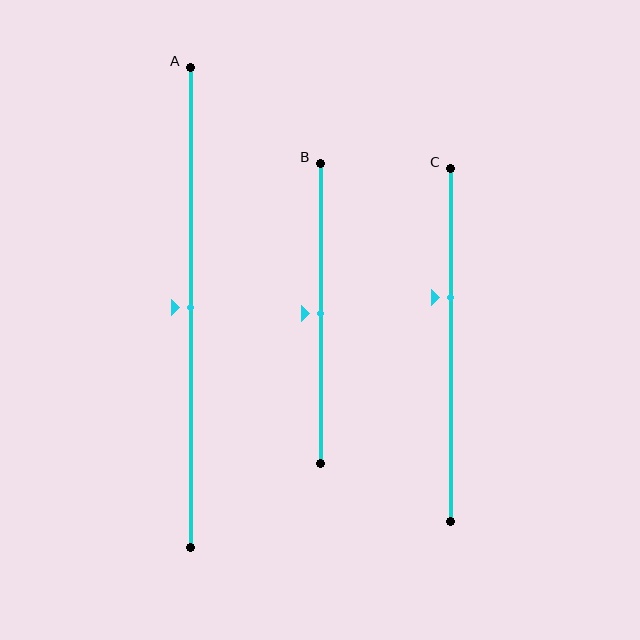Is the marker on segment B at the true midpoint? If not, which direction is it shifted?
Yes, the marker on segment B is at the true midpoint.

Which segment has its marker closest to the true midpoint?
Segment A has its marker closest to the true midpoint.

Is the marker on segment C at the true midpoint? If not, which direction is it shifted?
No, the marker on segment C is shifted upward by about 14% of the segment length.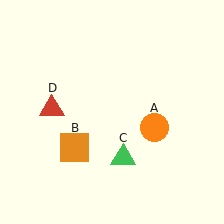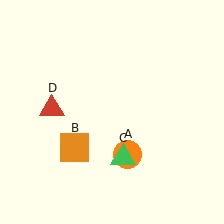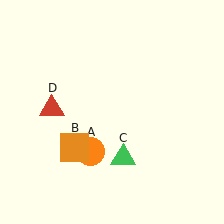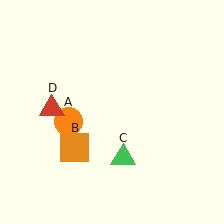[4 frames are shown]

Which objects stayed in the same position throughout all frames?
Orange square (object B) and green triangle (object C) and red triangle (object D) remained stationary.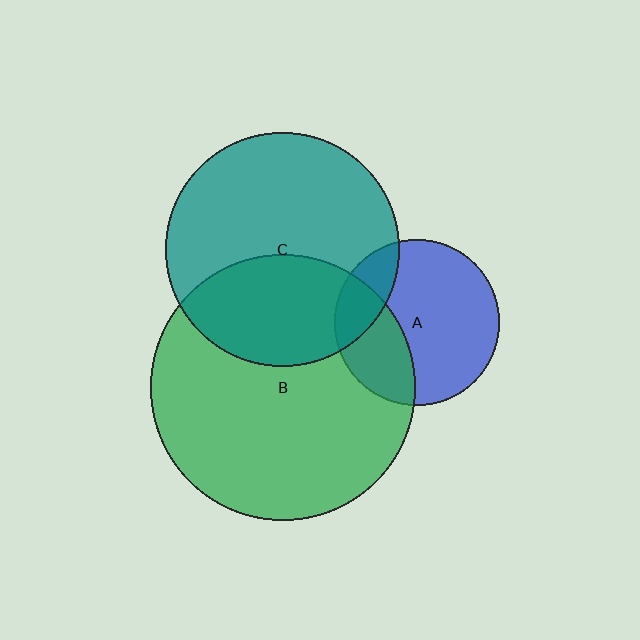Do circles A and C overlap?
Yes.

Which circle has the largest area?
Circle B (green).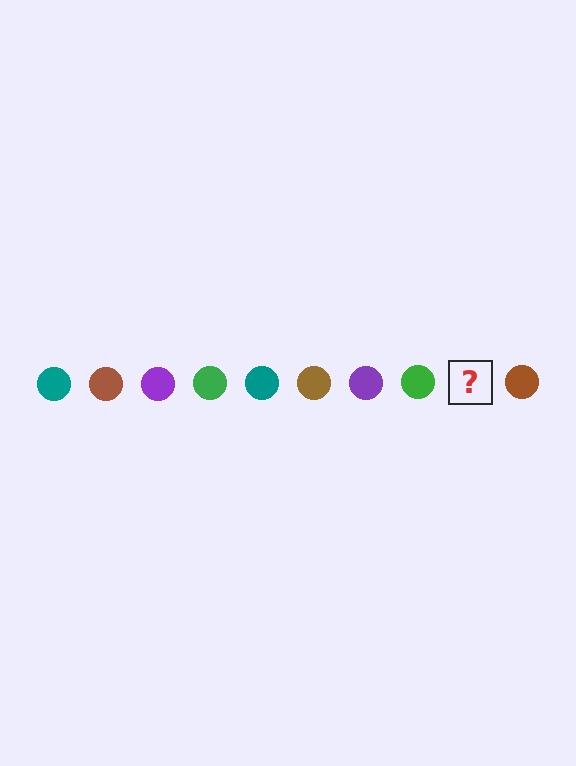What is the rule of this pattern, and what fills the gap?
The rule is that the pattern cycles through teal, brown, purple, green circles. The gap should be filled with a teal circle.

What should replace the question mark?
The question mark should be replaced with a teal circle.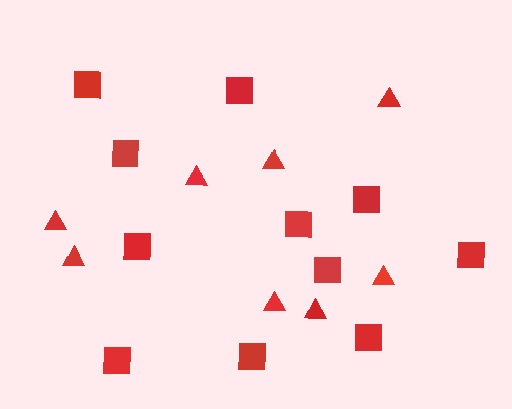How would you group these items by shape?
There are 2 groups: one group of squares (11) and one group of triangles (8).